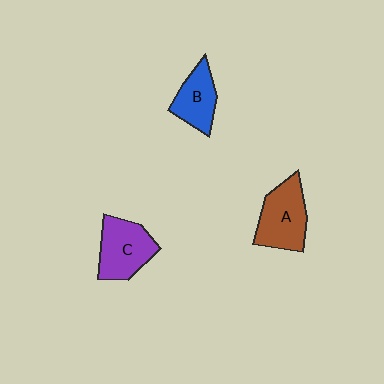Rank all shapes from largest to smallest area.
From largest to smallest: A (brown), C (purple), B (blue).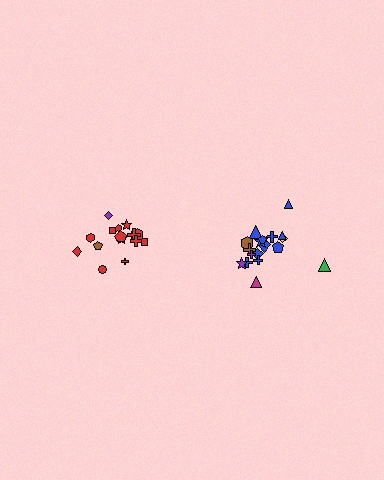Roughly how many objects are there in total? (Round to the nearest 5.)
Roughly 35 objects in total.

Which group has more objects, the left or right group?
The right group.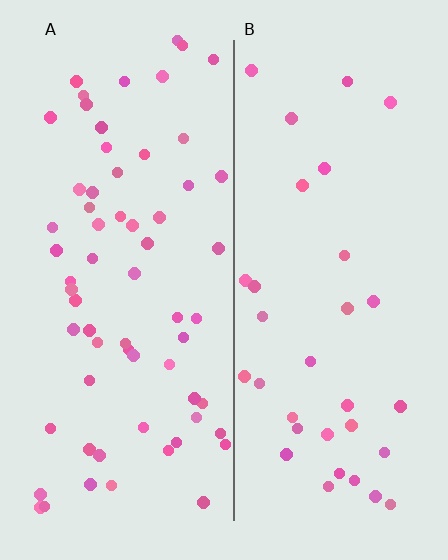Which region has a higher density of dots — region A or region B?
A (the left).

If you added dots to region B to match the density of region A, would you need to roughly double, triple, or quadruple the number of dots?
Approximately double.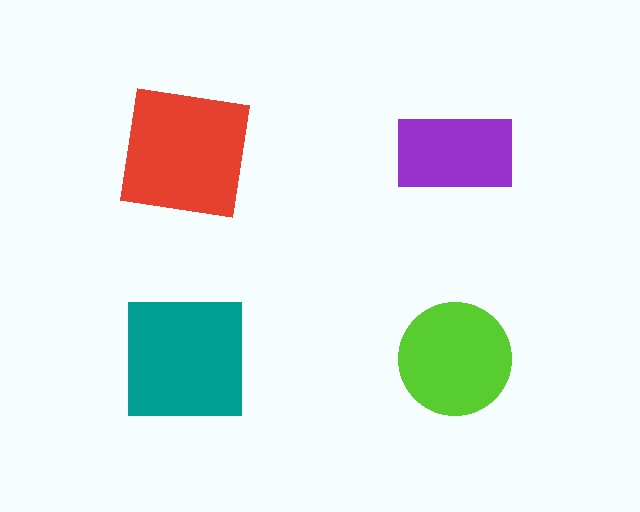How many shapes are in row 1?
2 shapes.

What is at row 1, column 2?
A purple rectangle.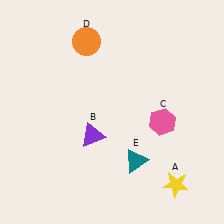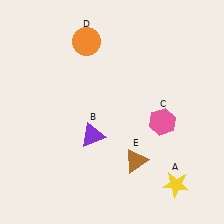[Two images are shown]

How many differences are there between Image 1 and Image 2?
There is 1 difference between the two images.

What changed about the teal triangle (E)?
In Image 1, E is teal. In Image 2, it changed to brown.